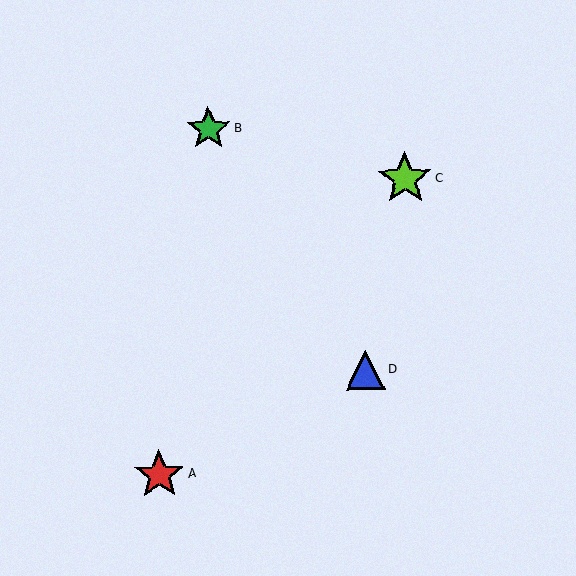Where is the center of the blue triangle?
The center of the blue triangle is at (365, 370).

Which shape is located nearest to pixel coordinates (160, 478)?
The red star (labeled A) at (159, 475) is nearest to that location.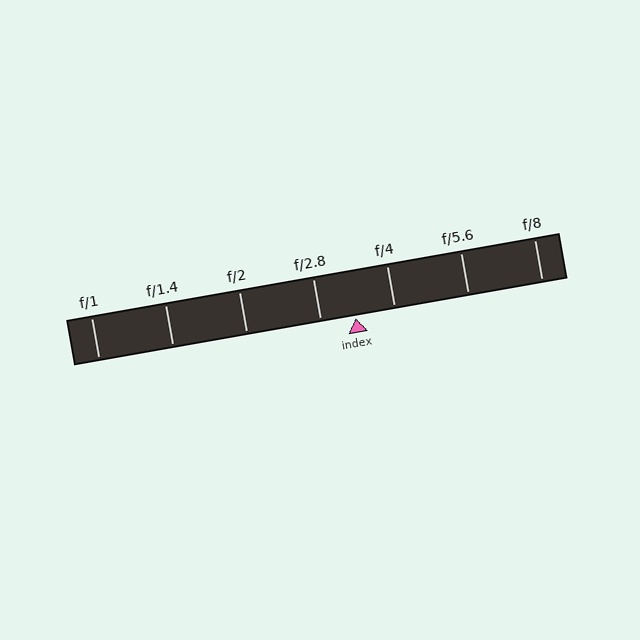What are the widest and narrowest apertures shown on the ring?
The widest aperture shown is f/1 and the narrowest is f/8.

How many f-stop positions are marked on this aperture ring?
There are 7 f-stop positions marked.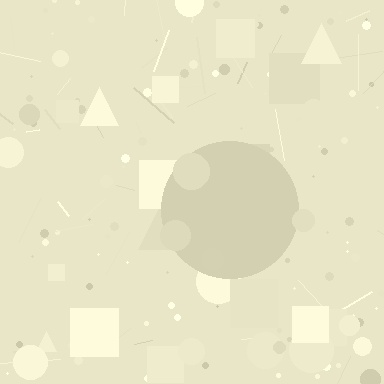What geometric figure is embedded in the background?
A circle is embedded in the background.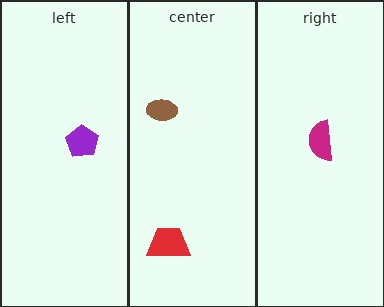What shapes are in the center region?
The red trapezoid, the brown ellipse.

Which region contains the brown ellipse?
The center region.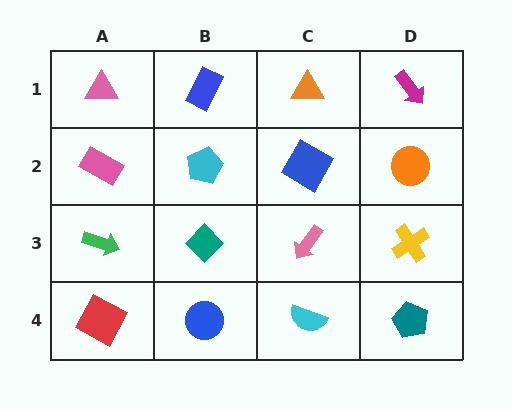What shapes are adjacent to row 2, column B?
A blue rectangle (row 1, column B), a teal diamond (row 3, column B), a pink rectangle (row 2, column A), a blue diamond (row 2, column C).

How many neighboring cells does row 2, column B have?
4.